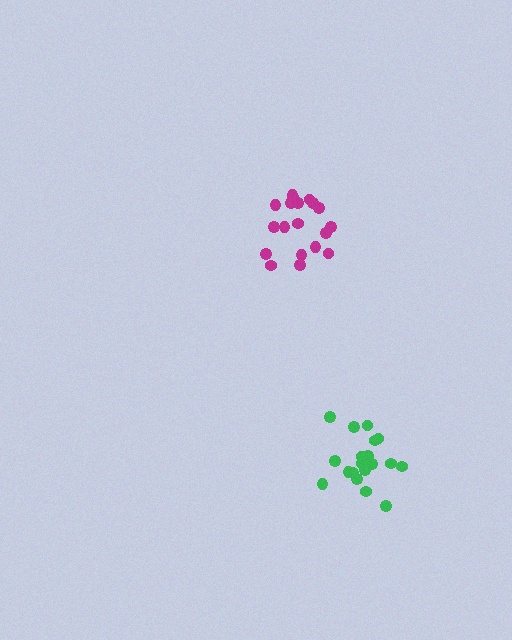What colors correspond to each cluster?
The clusters are colored: green, magenta.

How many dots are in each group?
Group 1: 19 dots, Group 2: 19 dots (38 total).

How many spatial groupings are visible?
There are 2 spatial groupings.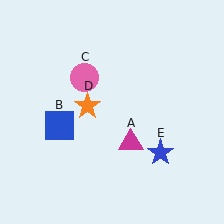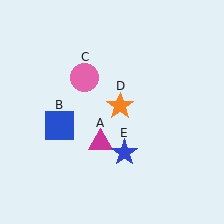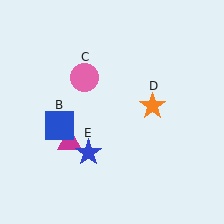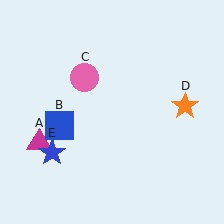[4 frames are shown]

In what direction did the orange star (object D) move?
The orange star (object D) moved right.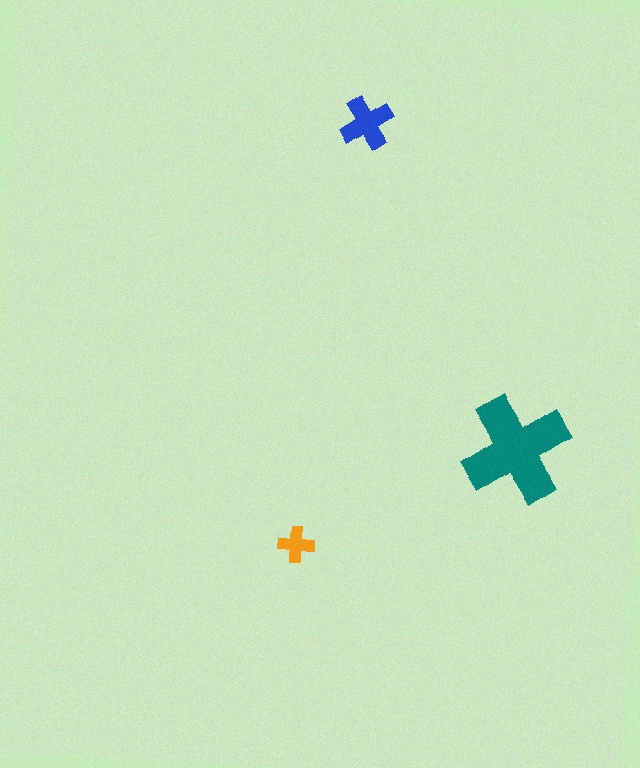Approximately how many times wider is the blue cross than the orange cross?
About 1.5 times wider.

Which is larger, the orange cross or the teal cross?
The teal one.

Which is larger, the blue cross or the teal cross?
The teal one.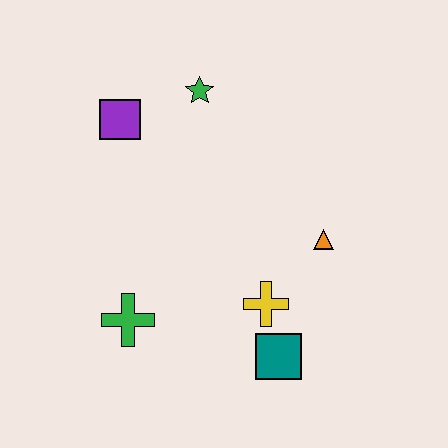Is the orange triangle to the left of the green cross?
No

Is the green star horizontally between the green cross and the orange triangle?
Yes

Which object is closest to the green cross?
The yellow cross is closest to the green cross.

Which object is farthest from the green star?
The teal square is farthest from the green star.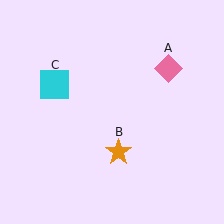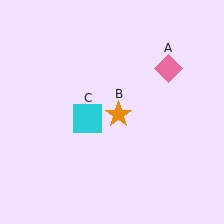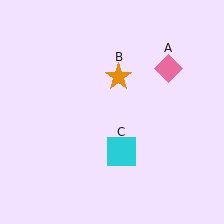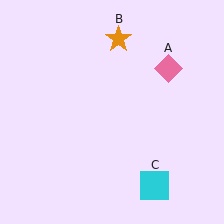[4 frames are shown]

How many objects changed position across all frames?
2 objects changed position: orange star (object B), cyan square (object C).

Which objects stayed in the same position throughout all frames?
Pink diamond (object A) remained stationary.